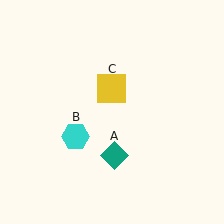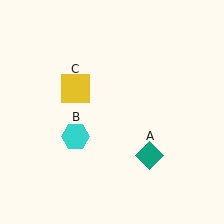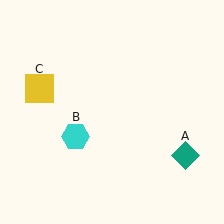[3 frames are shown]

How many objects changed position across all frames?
2 objects changed position: teal diamond (object A), yellow square (object C).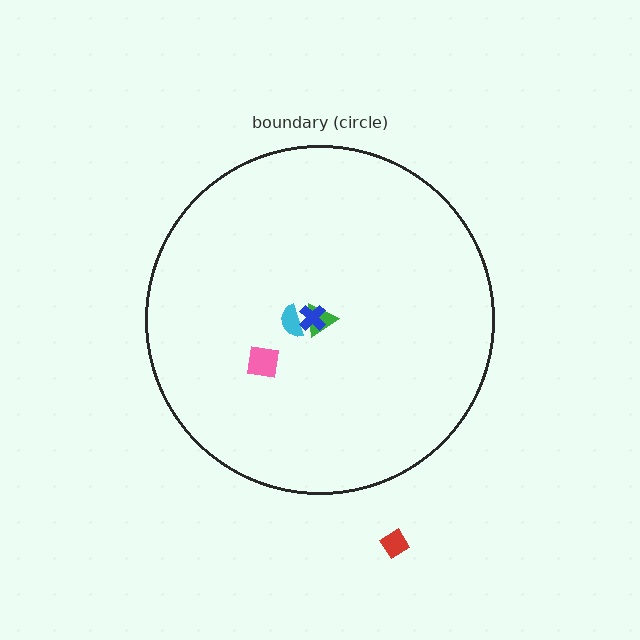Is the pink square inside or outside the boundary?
Inside.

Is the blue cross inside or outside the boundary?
Inside.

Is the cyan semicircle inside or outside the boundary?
Inside.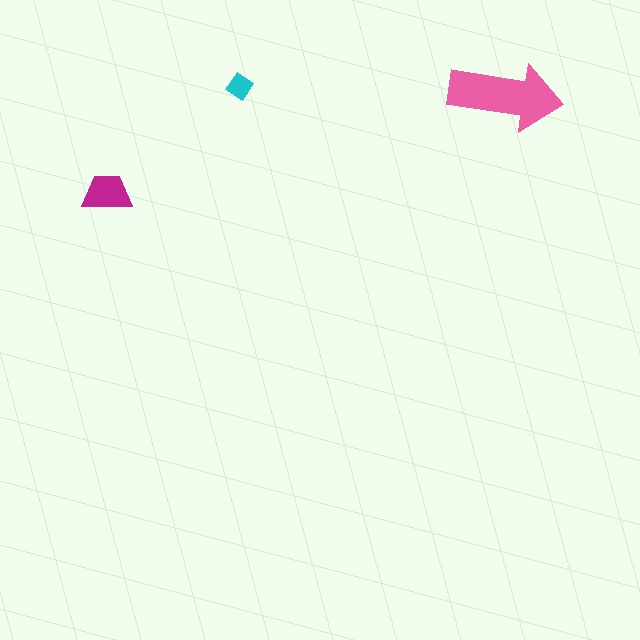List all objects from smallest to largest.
The cyan diamond, the magenta trapezoid, the pink arrow.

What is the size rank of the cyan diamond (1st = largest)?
3rd.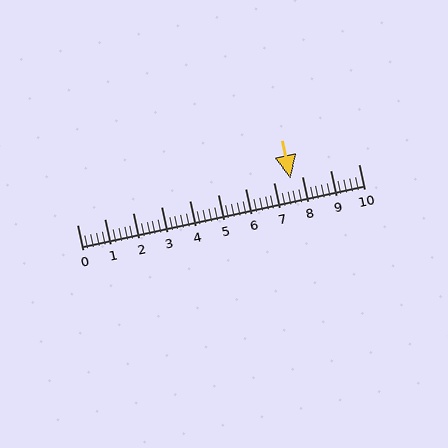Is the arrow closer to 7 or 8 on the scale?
The arrow is closer to 8.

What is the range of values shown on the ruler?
The ruler shows values from 0 to 10.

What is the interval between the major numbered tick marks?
The major tick marks are spaced 1 units apart.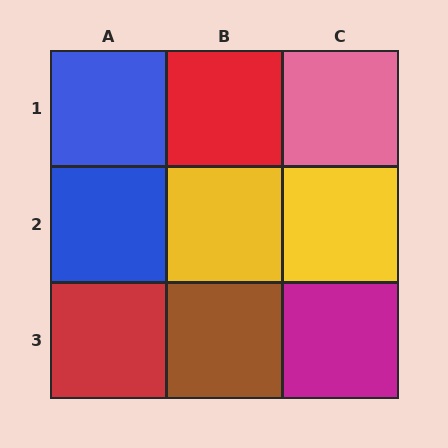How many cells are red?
2 cells are red.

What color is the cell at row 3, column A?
Red.